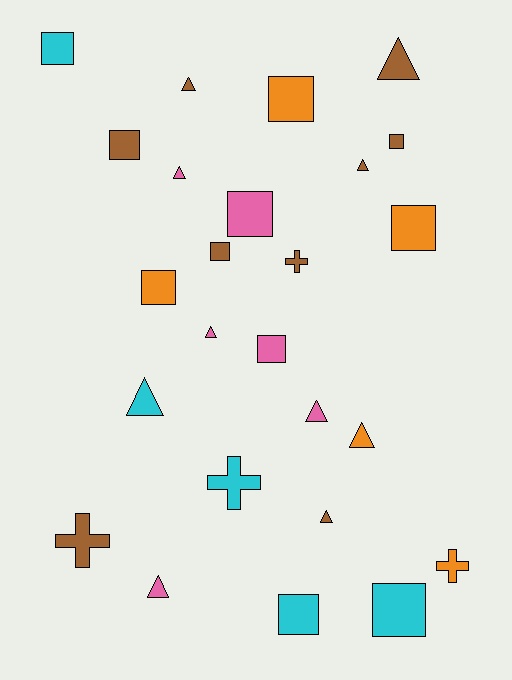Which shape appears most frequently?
Square, with 11 objects.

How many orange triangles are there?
There is 1 orange triangle.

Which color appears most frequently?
Brown, with 9 objects.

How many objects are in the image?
There are 25 objects.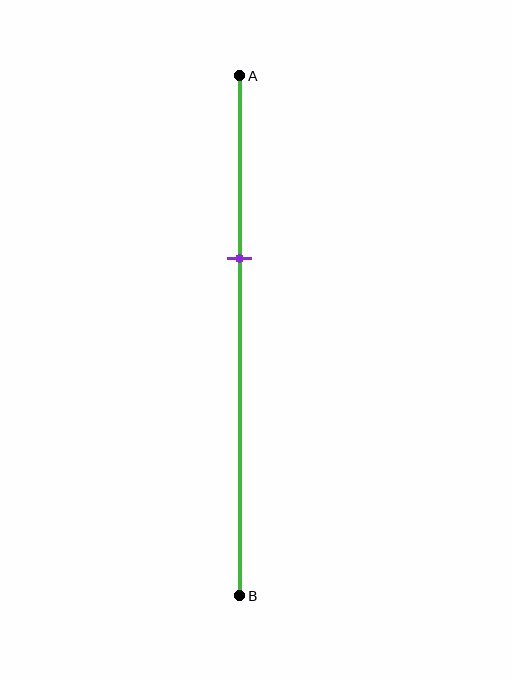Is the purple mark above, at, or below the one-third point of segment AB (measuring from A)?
The purple mark is approximately at the one-third point of segment AB.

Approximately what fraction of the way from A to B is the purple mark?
The purple mark is approximately 35% of the way from A to B.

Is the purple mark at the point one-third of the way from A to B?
Yes, the mark is approximately at the one-third point.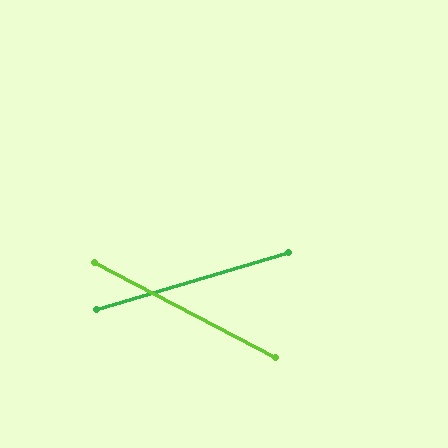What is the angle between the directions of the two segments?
Approximately 44 degrees.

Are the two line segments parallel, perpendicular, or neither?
Neither parallel nor perpendicular — they differ by about 44°.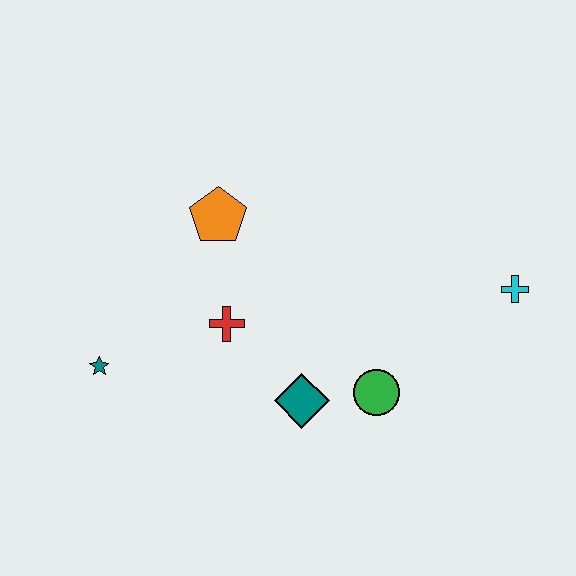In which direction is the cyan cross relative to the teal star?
The cyan cross is to the right of the teal star.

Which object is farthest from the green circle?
The teal star is farthest from the green circle.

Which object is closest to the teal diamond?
The green circle is closest to the teal diamond.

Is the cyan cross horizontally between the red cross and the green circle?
No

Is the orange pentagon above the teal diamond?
Yes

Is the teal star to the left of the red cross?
Yes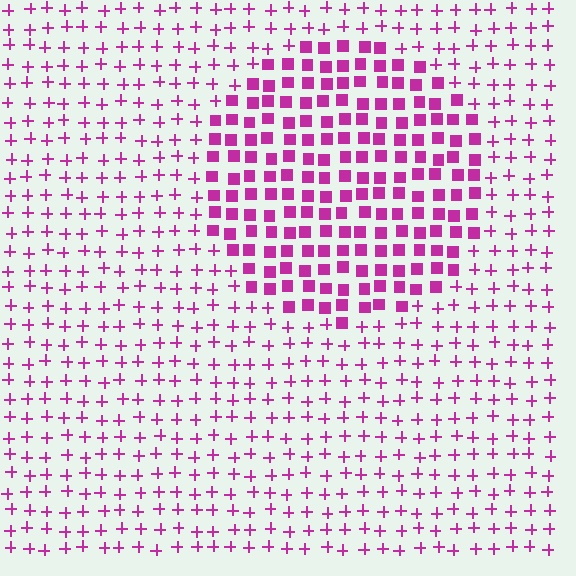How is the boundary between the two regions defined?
The boundary is defined by a change in element shape: squares inside vs. plus signs outside. All elements share the same color and spacing.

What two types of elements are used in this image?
The image uses squares inside the circle region and plus signs outside it.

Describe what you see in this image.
The image is filled with small magenta elements arranged in a uniform grid. A circle-shaped region contains squares, while the surrounding area contains plus signs. The boundary is defined purely by the change in element shape.